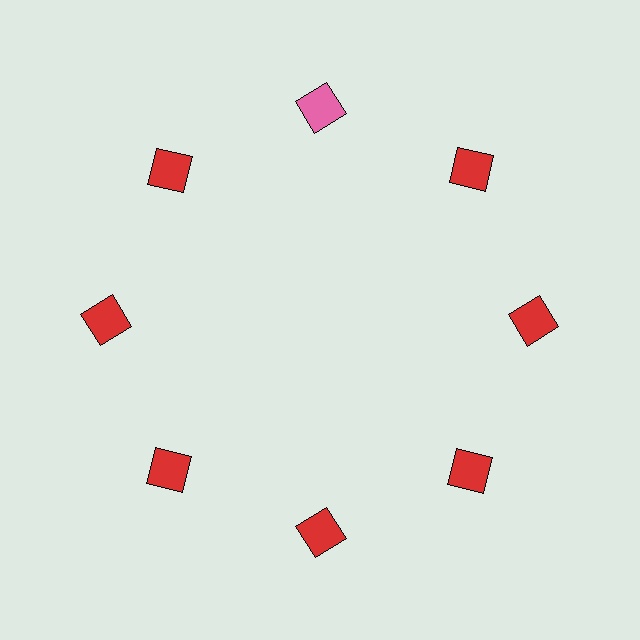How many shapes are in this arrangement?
There are 8 shapes arranged in a ring pattern.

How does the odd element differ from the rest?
It has a different color: pink instead of red.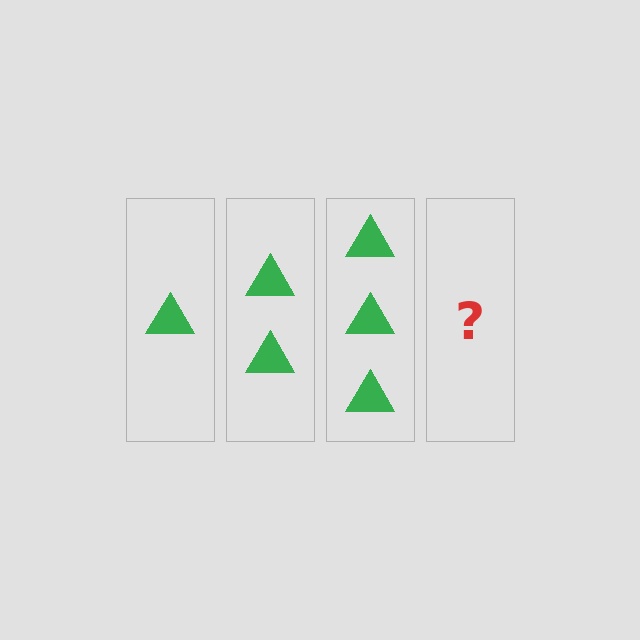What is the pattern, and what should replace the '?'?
The pattern is that each step adds one more triangle. The '?' should be 4 triangles.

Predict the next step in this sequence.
The next step is 4 triangles.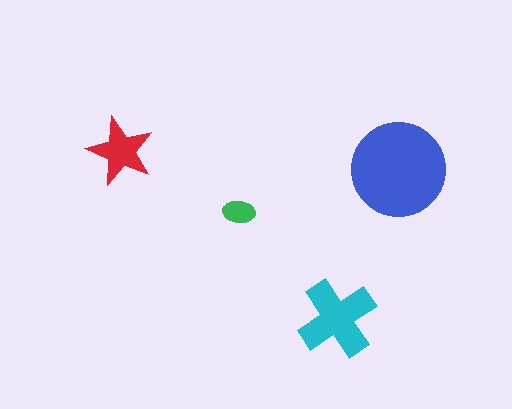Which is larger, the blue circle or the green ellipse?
The blue circle.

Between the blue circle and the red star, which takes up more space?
The blue circle.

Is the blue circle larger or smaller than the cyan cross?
Larger.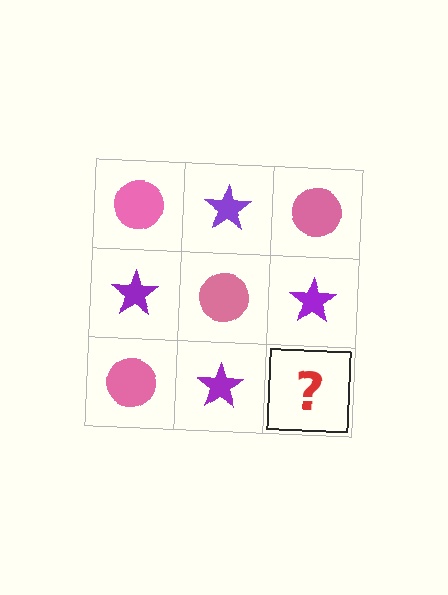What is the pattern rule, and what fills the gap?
The rule is that it alternates pink circle and purple star in a checkerboard pattern. The gap should be filled with a pink circle.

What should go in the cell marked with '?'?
The missing cell should contain a pink circle.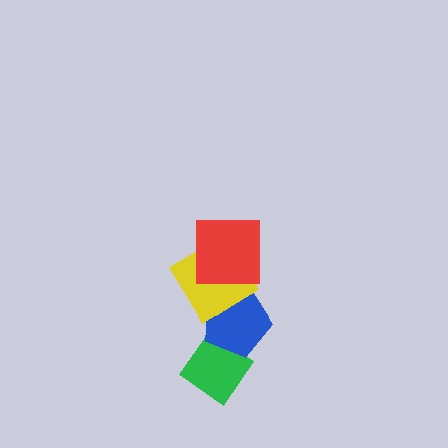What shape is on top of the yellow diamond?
The red square is on top of the yellow diamond.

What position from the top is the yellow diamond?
The yellow diamond is 2nd from the top.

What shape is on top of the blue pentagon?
The yellow diamond is on top of the blue pentagon.